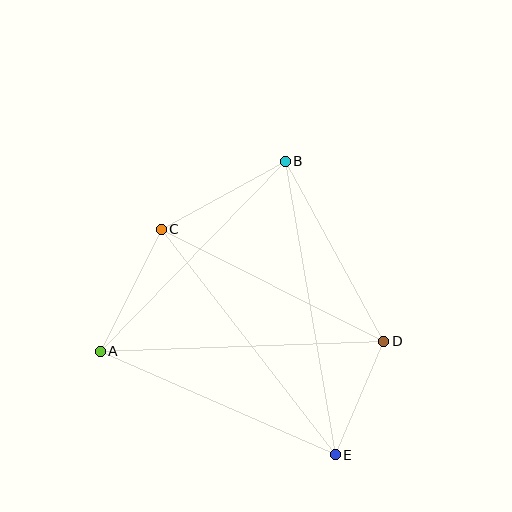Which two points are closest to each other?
Points D and E are closest to each other.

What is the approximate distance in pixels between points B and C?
The distance between B and C is approximately 141 pixels.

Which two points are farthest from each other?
Points B and E are farthest from each other.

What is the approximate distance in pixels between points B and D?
The distance between B and D is approximately 205 pixels.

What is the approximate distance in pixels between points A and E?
The distance between A and E is approximately 257 pixels.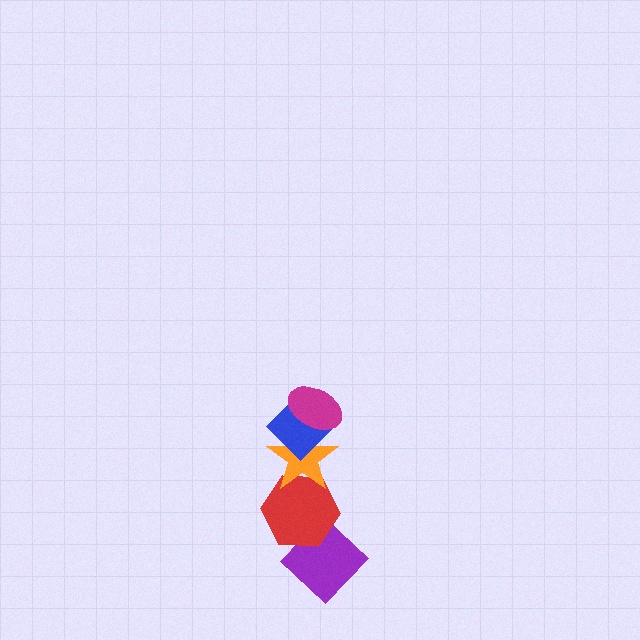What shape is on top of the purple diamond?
The red hexagon is on top of the purple diamond.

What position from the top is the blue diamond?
The blue diamond is 2nd from the top.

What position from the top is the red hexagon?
The red hexagon is 4th from the top.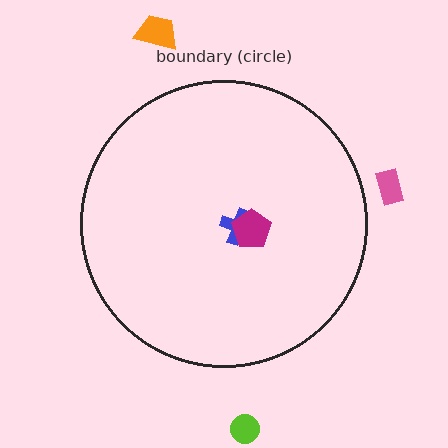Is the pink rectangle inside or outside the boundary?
Outside.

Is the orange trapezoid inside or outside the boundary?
Outside.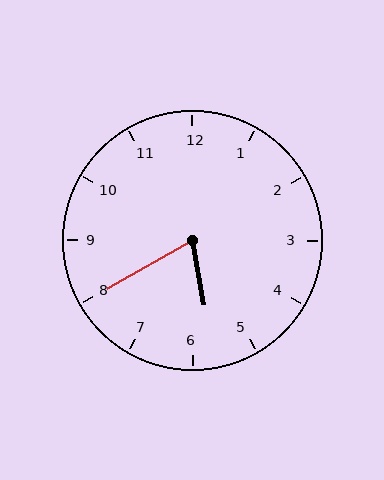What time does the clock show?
5:40.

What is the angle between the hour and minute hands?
Approximately 70 degrees.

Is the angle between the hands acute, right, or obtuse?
It is acute.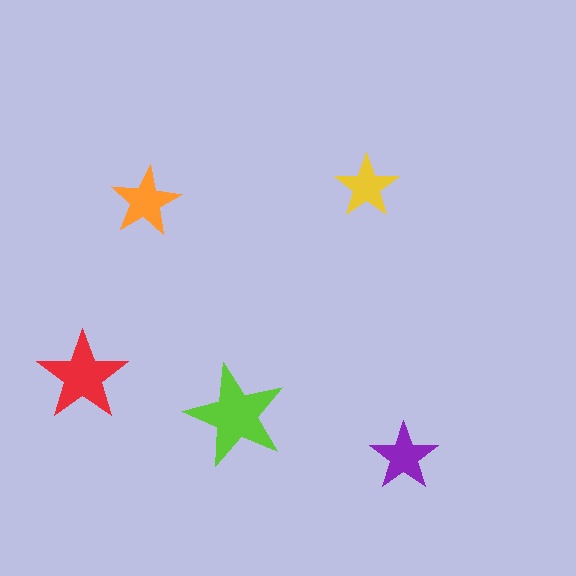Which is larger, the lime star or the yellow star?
The lime one.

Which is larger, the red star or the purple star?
The red one.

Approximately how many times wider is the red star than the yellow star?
About 1.5 times wider.